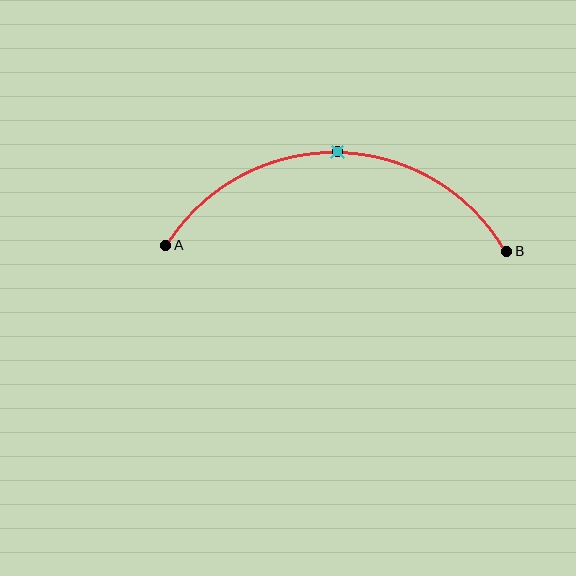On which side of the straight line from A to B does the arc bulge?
The arc bulges above the straight line connecting A and B.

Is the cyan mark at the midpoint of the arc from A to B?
Yes. The cyan mark lies on the arc at equal arc-length from both A and B — it is the arc midpoint.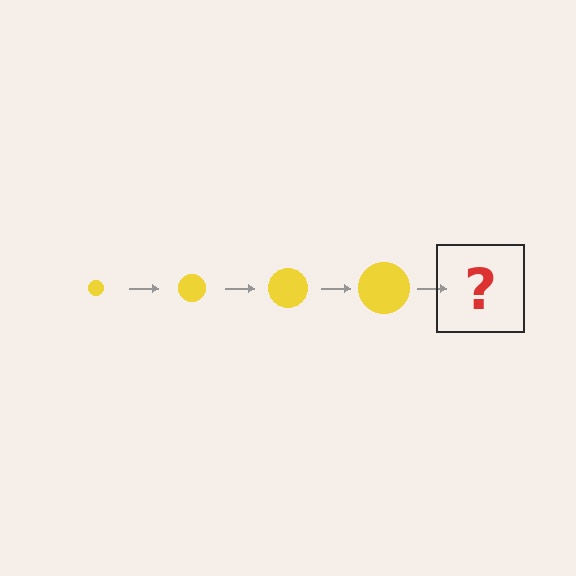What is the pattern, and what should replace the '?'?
The pattern is that the circle gets progressively larger each step. The '?' should be a yellow circle, larger than the previous one.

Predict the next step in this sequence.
The next step is a yellow circle, larger than the previous one.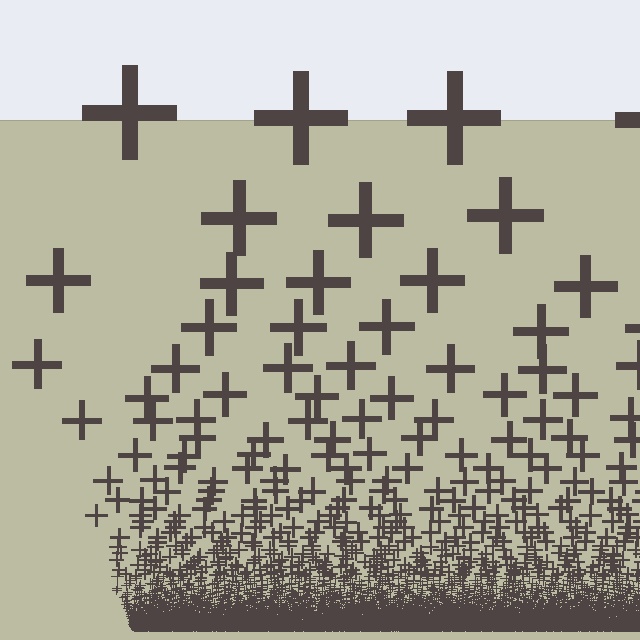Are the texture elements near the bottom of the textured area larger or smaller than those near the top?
Smaller. The gradient is inverted — elements near the bottom are smaller and denser.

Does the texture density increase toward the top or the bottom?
Density increases toward the bottom.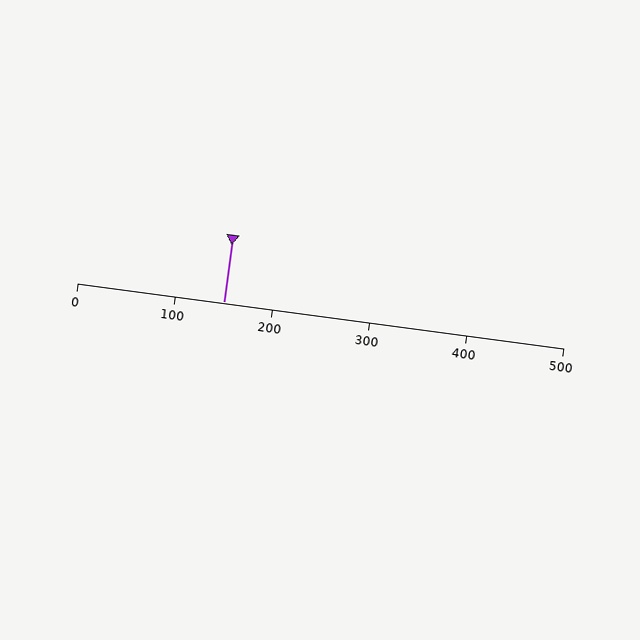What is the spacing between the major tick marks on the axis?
The major ticks are spaced 100 apart.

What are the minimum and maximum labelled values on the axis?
The axis runs from 0 to 500.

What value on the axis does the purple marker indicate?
The marker indicates approximately 150.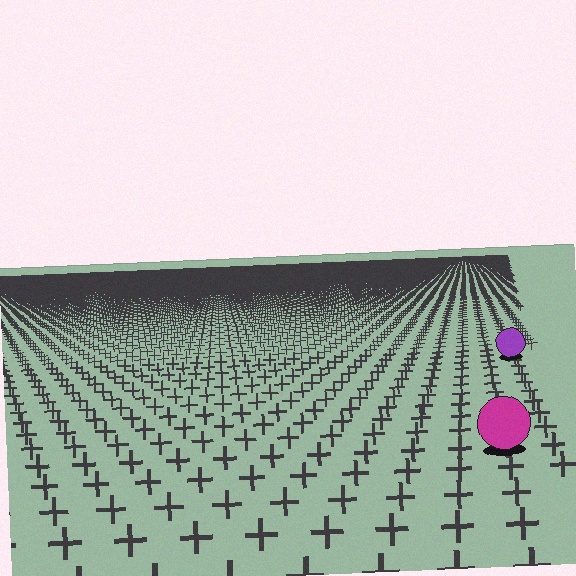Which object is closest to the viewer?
The magenta circle is closest. The texture marks near it are larger and more spread out.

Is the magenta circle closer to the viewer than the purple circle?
Yes. The magenta circle is closer — you can tell from the texture gradient: the ground texture is coarser near it.